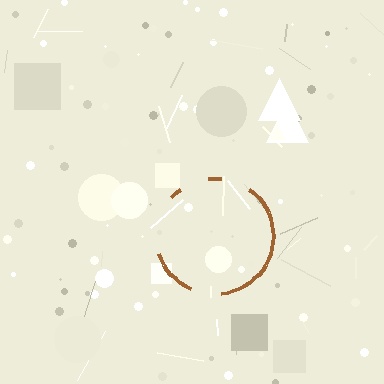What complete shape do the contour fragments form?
The contour fragments form a circle.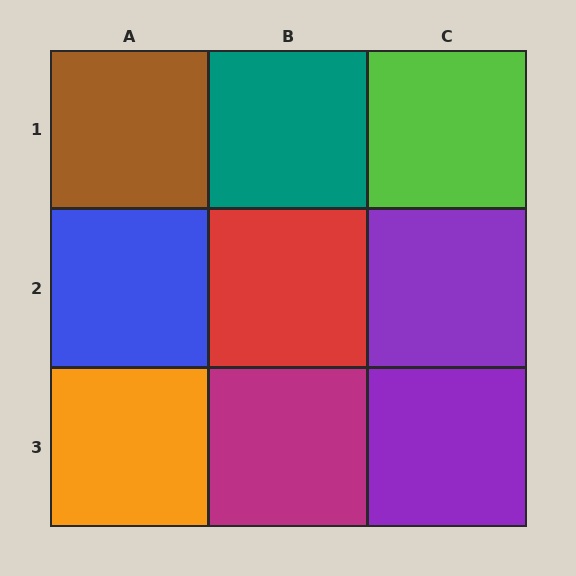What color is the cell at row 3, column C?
Purple.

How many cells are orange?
1 cell is orange.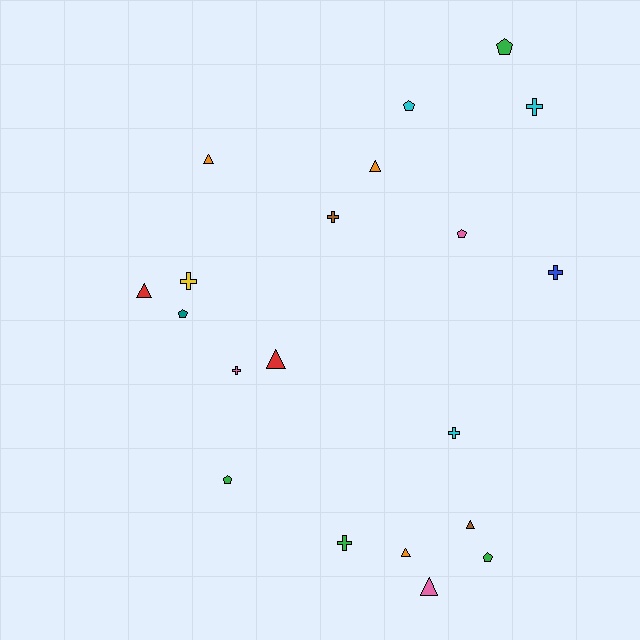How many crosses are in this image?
There are 7 crosses.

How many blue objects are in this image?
There is 1 blue object.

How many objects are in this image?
There are 20 objects.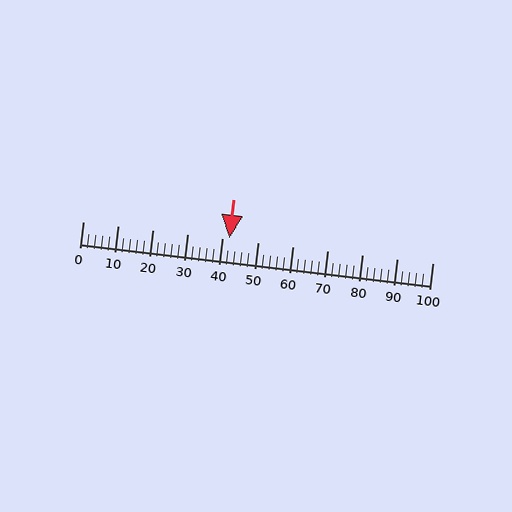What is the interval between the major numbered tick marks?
The major tick marks are spaced 10 units apart.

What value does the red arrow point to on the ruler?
The red arrow points to approximately 42.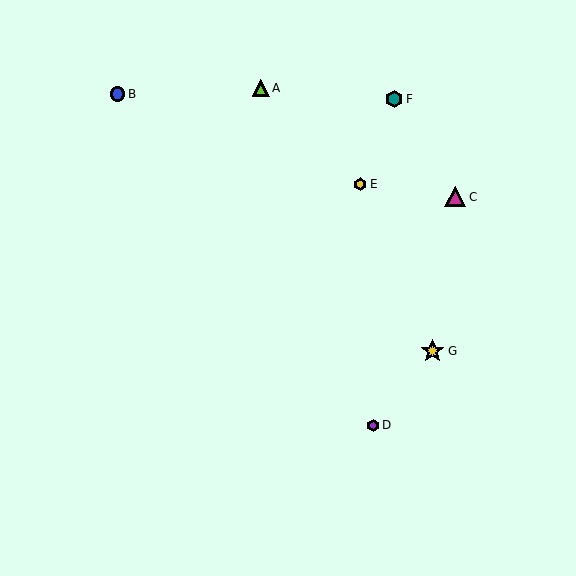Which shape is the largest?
The yellow star (labeled G) is the largest.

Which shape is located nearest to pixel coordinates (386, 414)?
The purple hexagon (labeled D) at (373, 425) is nearest to that location.